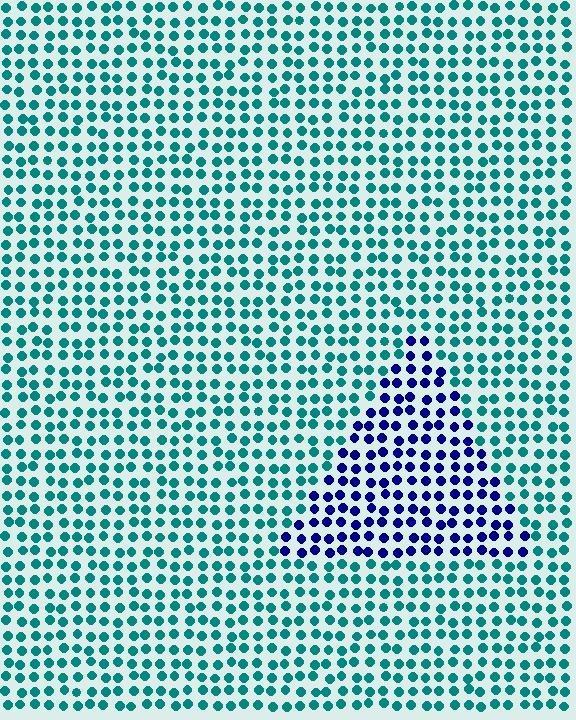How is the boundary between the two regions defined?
The boundary is defined purely by a slight shift in hue (about 65 degrees). Spacing, size, and orientation are identical on both sides.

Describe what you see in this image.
The image is filled with small teal elements in a uniform arrangement. A triangle-shaped region is visible where the elements are tinted to a slightly different hue, forming a subtle color boundary.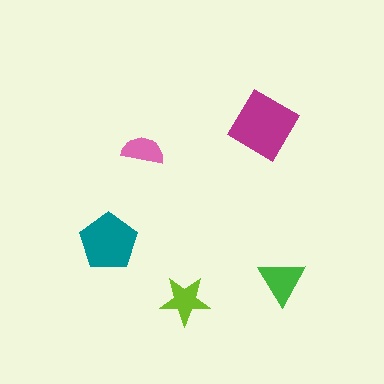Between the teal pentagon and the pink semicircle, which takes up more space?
The teal pentagon.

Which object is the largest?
The magenta diamond.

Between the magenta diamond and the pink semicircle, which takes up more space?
The magenta diamond.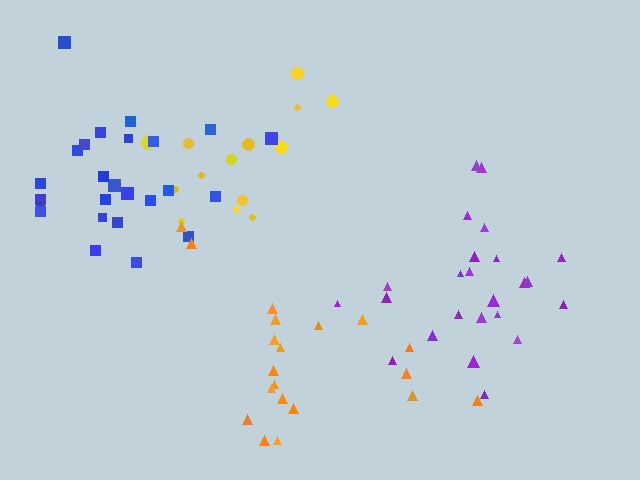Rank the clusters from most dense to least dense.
purple, blue, yellow, orange.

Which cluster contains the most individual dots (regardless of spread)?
Blue (25).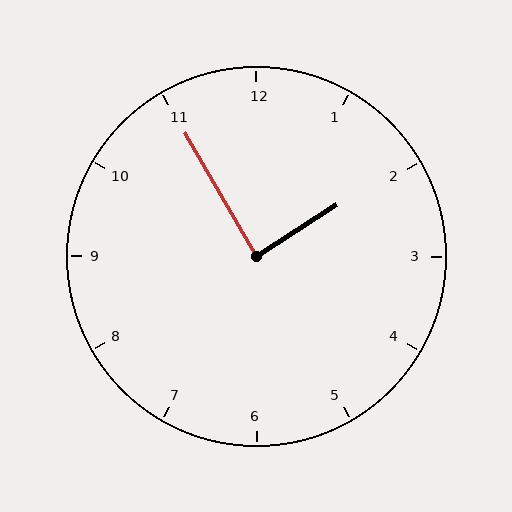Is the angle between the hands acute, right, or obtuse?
It is right.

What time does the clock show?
1:55.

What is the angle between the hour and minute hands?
Approximately 88 degrees.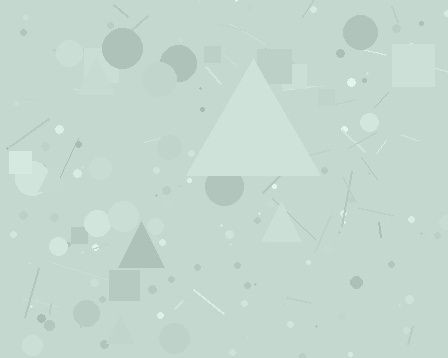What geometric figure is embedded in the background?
A triangle is embedded in the background.